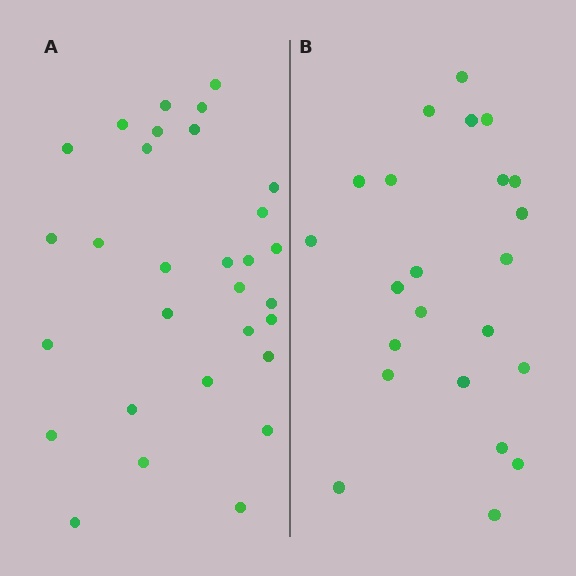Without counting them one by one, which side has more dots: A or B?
Region A (the left region) has more dots.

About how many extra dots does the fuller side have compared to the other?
Region A has roughly 8 or so more dots than region B.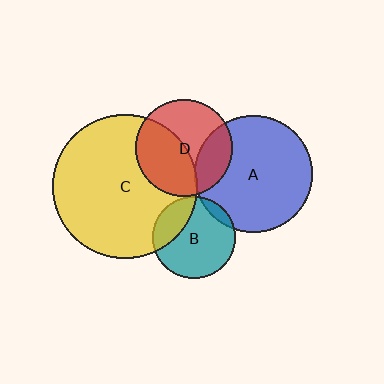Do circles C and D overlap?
Yes.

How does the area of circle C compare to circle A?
Approximately 1.5 times.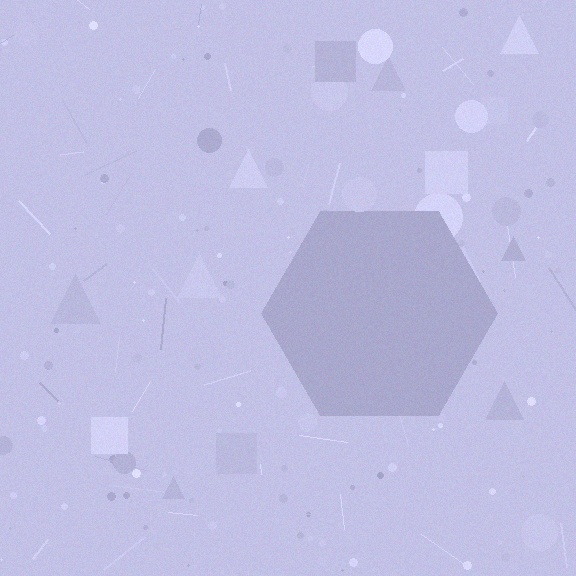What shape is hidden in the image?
A hexagon is hidden in the image.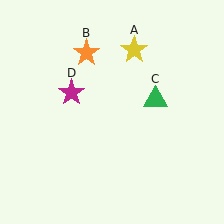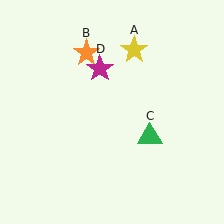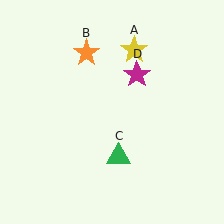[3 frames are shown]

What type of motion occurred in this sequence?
The green triangle (object C), magenta star (object D) rotated clockwise around the center of the scene.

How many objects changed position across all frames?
2 objects changed position: green triangle (object C), magenta star (object D).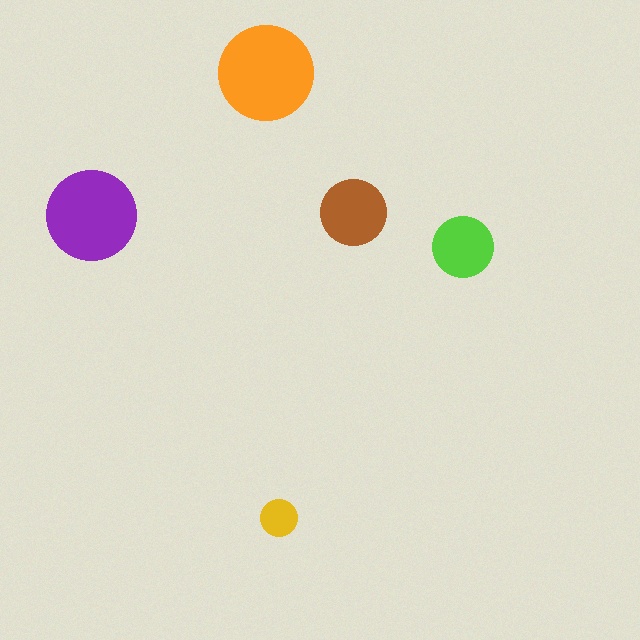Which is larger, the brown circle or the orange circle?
The orange one.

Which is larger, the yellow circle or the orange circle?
The orange one.